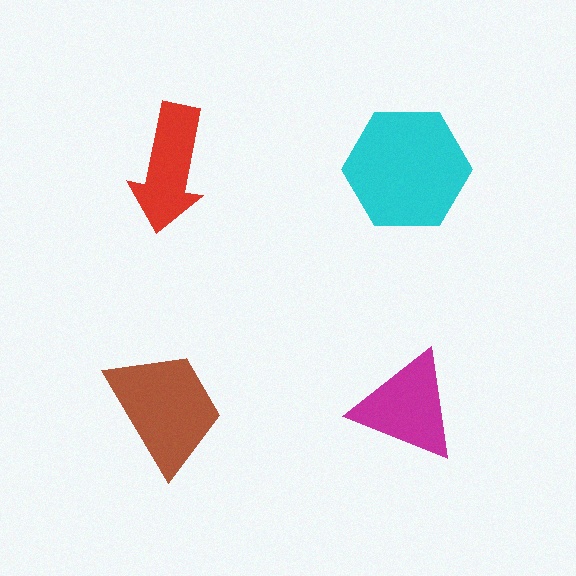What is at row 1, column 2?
A cyan hexagon.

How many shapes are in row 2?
2 shapes.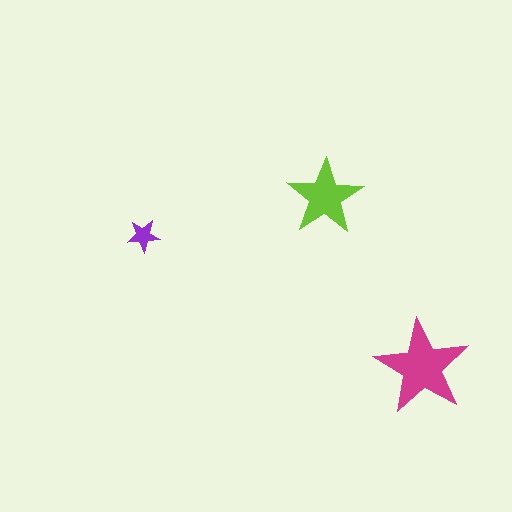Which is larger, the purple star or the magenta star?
The magenta one.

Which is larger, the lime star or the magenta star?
The magenta one.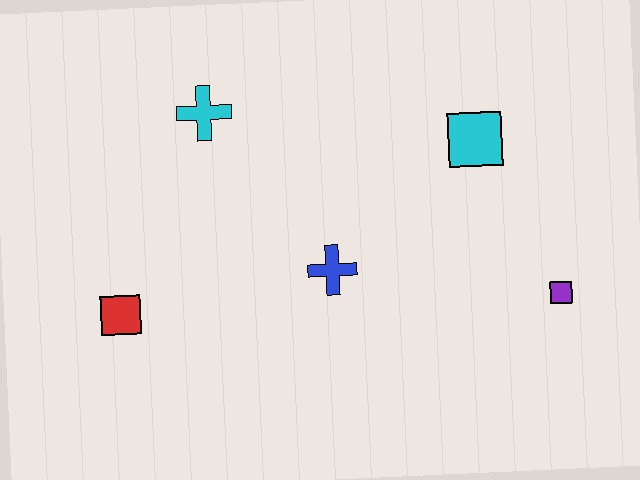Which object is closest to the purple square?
The cyan square is closest to the purple square.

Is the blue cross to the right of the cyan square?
No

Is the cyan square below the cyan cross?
Yes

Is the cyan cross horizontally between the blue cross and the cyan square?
No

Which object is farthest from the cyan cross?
The purple square is farthest from the cyan cross.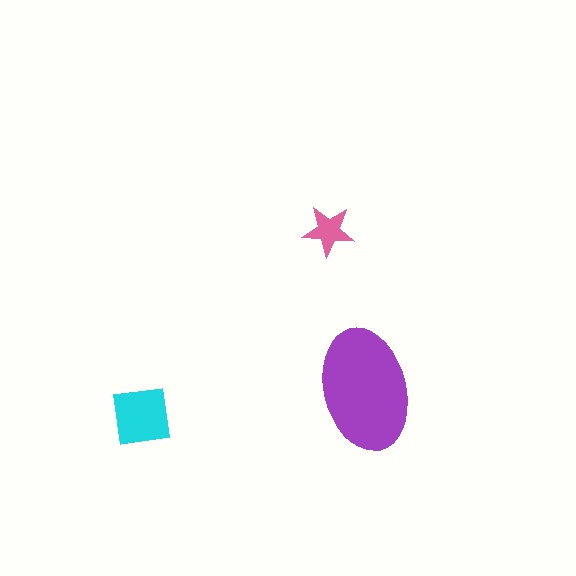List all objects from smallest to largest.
The pink star, the cyan square, the purple ellipse.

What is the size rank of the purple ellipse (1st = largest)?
1st.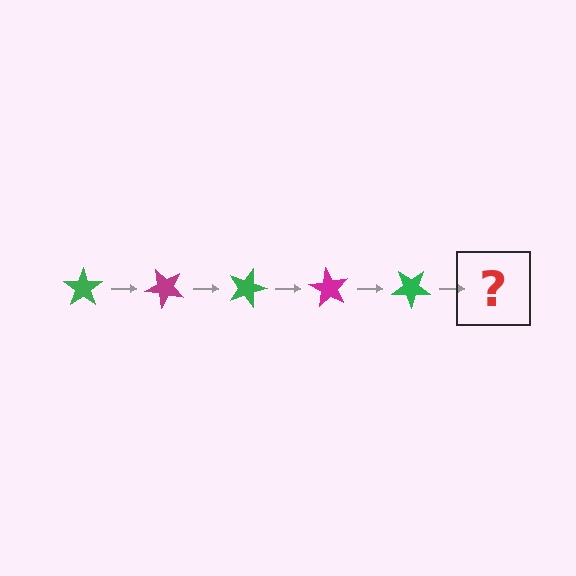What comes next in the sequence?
The next element should be a magenta star, rotated 225 degrees from the start.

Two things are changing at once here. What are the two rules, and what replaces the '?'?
The two rules are that it rotates 45 degrees each step and the color cycles through green and magenta. The '?' should be a magenta star, rotated 225 degrees from the start.